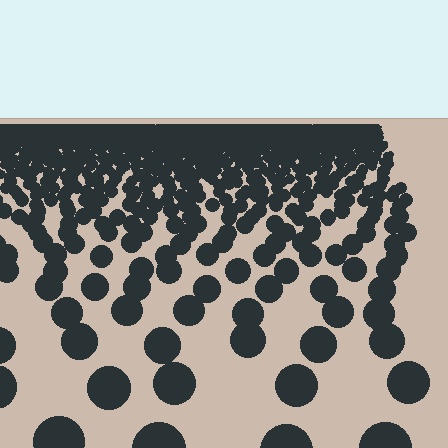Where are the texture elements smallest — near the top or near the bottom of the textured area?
Near the top.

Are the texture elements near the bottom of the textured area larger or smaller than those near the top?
Larger. Near the bottom, elements are closer to the viewer and appear at a bigger on-screen size.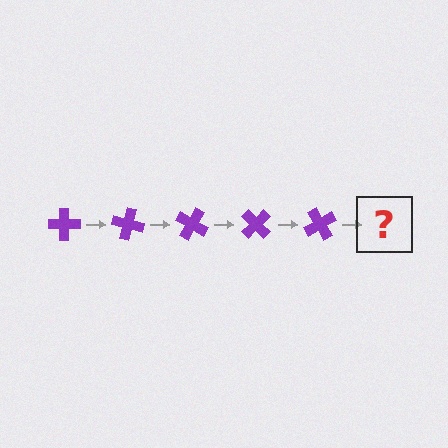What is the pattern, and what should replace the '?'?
The pattern is that the cross rotates 15 degrees each step. The '?' should be a purple cross rotated 75 degrees.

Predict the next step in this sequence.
The next step is a purple cross rotated 75 degrees.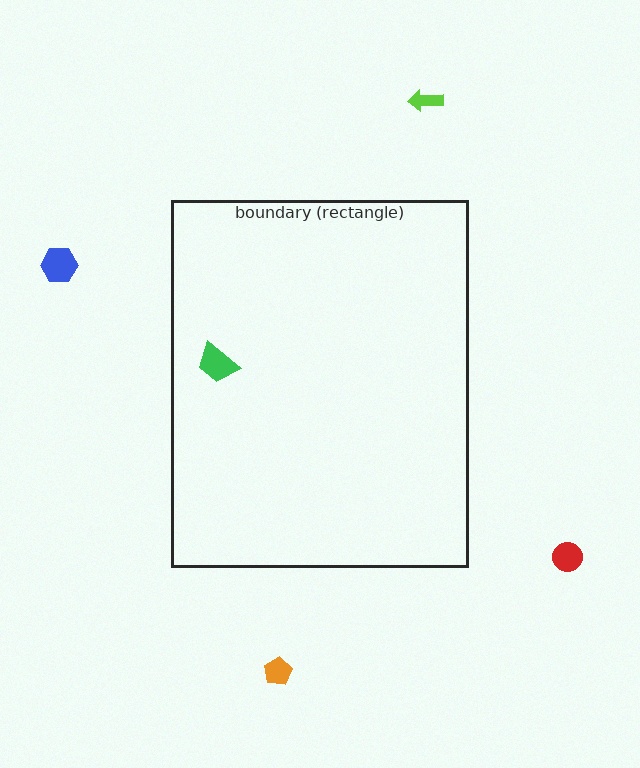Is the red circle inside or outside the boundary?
Outside.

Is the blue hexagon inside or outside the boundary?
Outside.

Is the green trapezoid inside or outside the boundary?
Inside.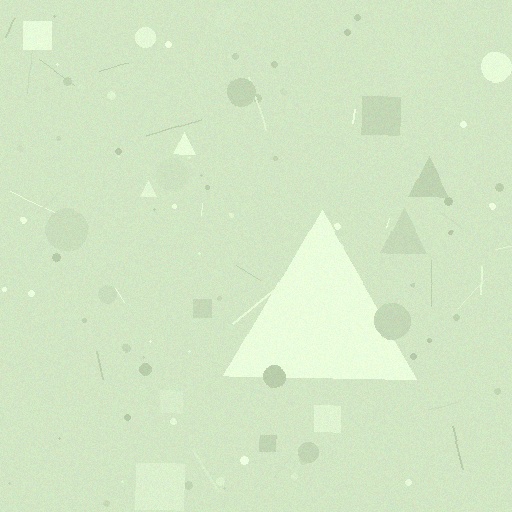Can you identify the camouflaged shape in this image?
The camouflaged shape is a triangle.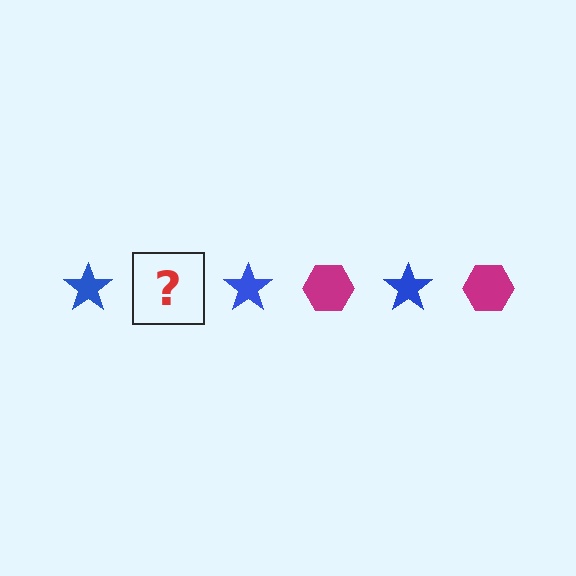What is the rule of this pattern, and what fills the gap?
The rule is that the pattern alternates between blue star and magenta hexagon. The gap should be filled with a magenta hexagon.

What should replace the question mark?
The question mark should be replaced with a magenta hexagon.